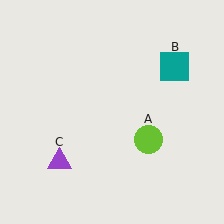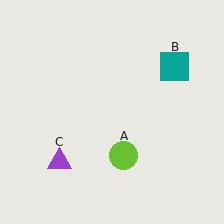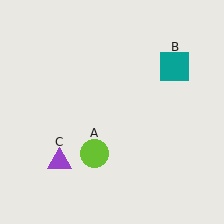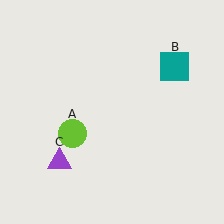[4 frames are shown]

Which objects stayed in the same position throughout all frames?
Teal square (object B) and purple triangle (object C) remained stationary.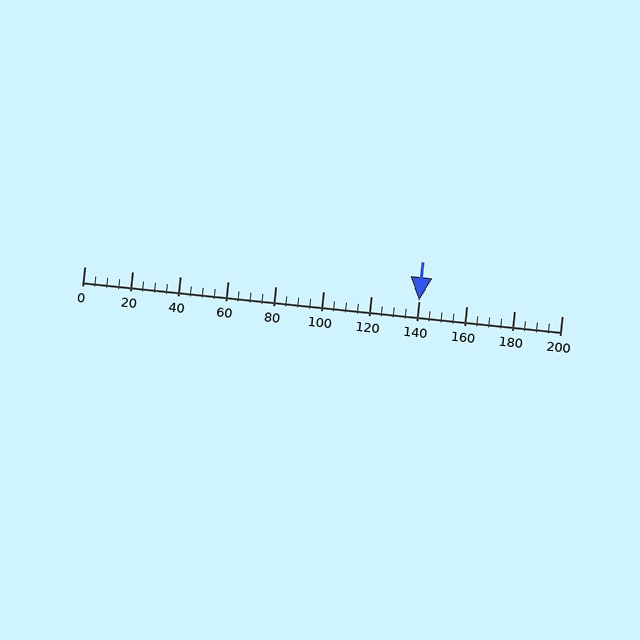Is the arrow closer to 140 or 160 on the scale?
The arrow is closer to 140.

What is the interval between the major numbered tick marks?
The major tick marks are spaced 20 units apart.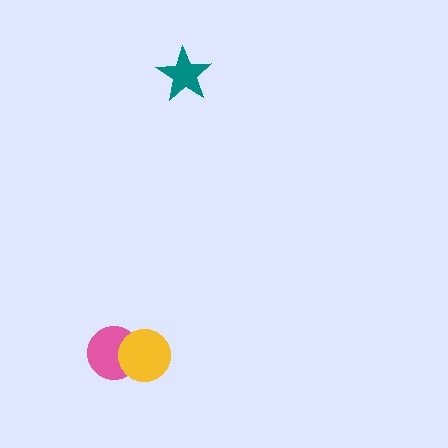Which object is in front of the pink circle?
The yellow circle is in front of the pink circle.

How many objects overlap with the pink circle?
1 object overlaps with the pink circle.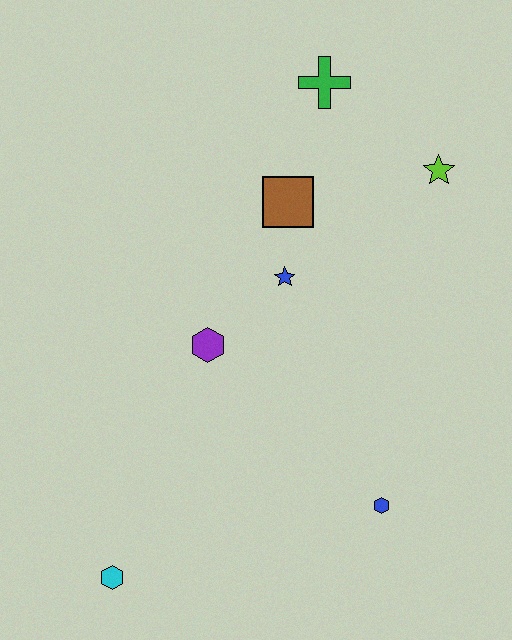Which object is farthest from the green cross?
The cyan hexagon is farthest from the green cross.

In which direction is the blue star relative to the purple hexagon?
The blue star is to the right of the purple hexagon.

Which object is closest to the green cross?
The brown square is closest to the green cross.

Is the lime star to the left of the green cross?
No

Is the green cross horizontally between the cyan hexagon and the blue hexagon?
Yes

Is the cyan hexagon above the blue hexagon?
No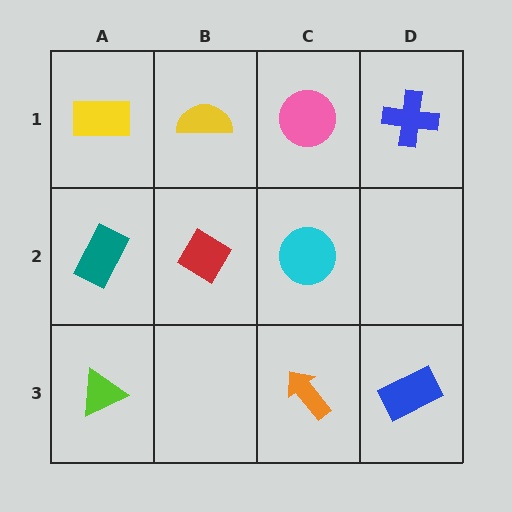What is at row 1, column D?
A blue cross.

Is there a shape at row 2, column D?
No, that cell is empty.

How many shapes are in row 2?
3 shapes.